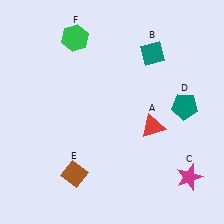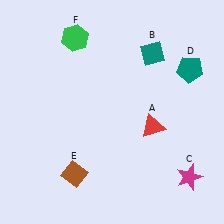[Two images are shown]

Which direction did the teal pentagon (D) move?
The teal pentagon (D) moved up.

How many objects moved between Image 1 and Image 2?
1 object moved between the two images.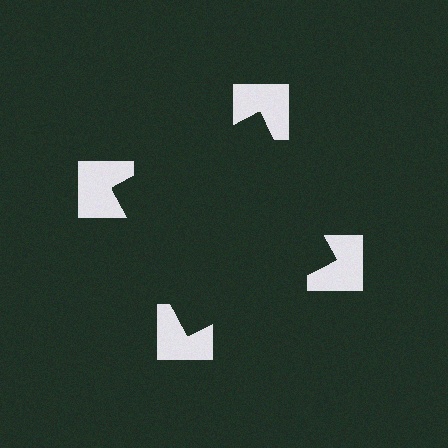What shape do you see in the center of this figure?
An illusory square — its edges are inferred from the aligned wedge cuts in the notched squares, not physically drawn.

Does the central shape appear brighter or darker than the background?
It typically appears slightly darker than the background, even though no actual brightness change is drawn.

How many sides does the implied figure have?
4 sides.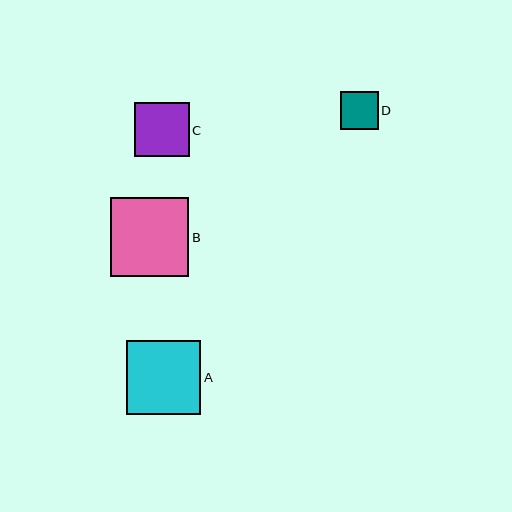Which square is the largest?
Square B is the largest with a size of approximately 79 pixels.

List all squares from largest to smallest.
From largest to smallest: B, A, C, D.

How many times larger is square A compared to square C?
Square A is approximately 1.4 times the size of square C.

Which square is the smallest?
Square D is the smallest with a size of approximately 38 pixels.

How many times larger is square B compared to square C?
Square B is approximately 1.5 times the size of square C.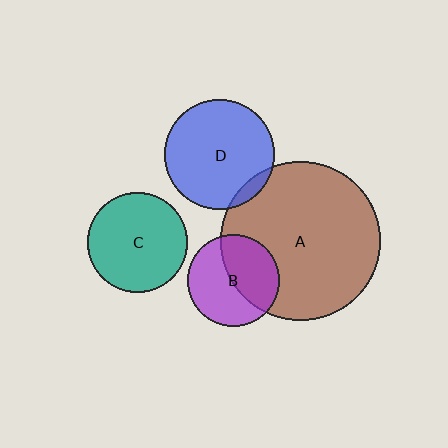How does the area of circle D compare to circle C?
Approximately 1.2 times.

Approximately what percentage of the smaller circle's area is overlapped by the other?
Approximately 45%.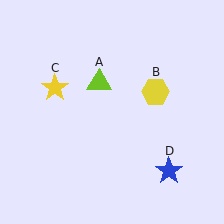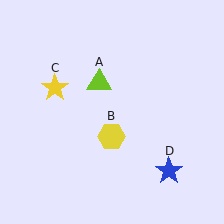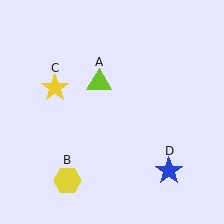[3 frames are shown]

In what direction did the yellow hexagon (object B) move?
The yellow hexagon (object B) moved down and to the left.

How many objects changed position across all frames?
1 object changed position: yellow hexagon (object B).